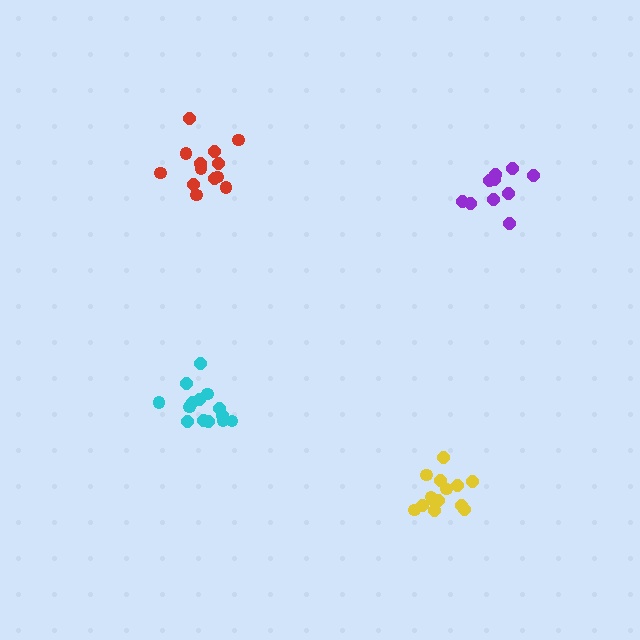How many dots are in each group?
Group 1: 13 dots, Group 2: 14 dots, Group 3: 10 dots, Group 4: 14 dots (51 total).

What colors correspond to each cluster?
The clusters are colored: red, cyan, purple, yellow.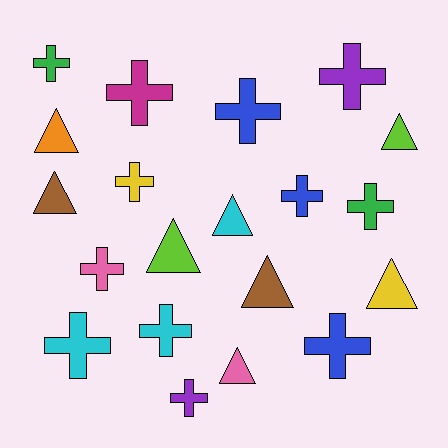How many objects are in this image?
There are 20 objects.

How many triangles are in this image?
There are 8 triangles.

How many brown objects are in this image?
There are 2 brown objects.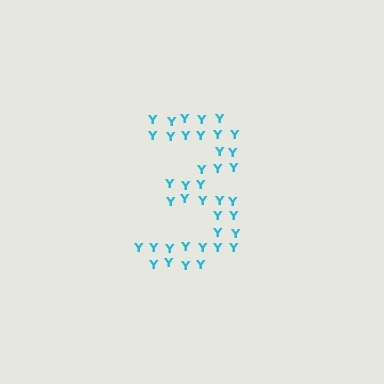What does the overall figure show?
The overall figure shows the digit 3.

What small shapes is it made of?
It is made of small letter Y's.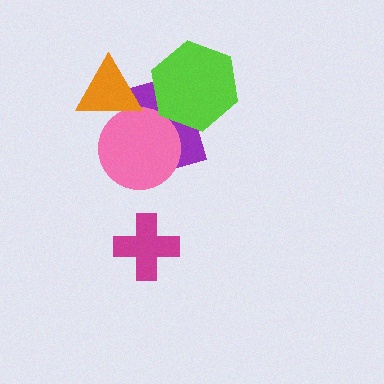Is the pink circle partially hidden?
Yes, it is partially covered by another shape.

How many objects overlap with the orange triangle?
2 objects overlap with the orange triangle.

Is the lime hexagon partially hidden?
No, no other shape covers it.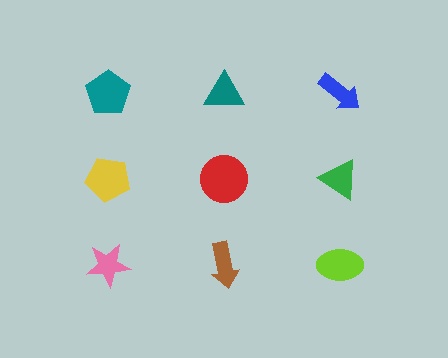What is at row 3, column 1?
A pink star.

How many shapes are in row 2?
3 shapes.